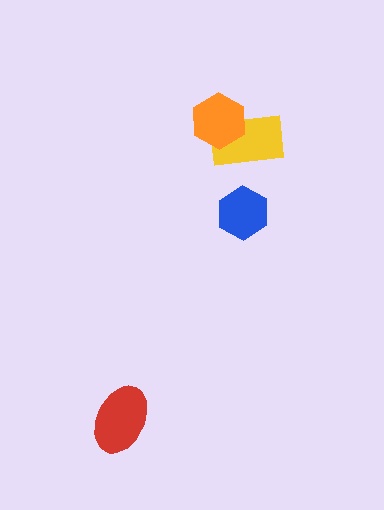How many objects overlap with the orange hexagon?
1 object overlaps with the orange hexagon.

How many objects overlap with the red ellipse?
0 objects overlap with the red ellipse.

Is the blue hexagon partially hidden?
No, no other shape covers it.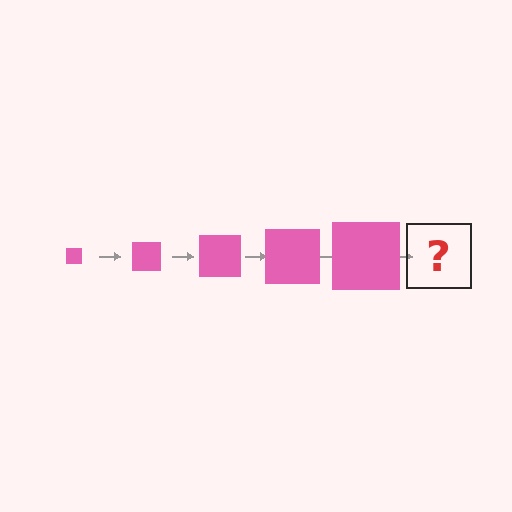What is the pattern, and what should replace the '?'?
The pattern is that the square gets progressively larger each step. The '?' should be a pink square, larger than the previous one.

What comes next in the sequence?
The next element should be a pink square, larger than the previous one.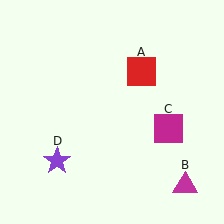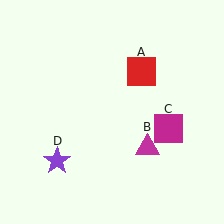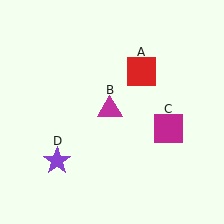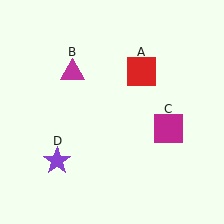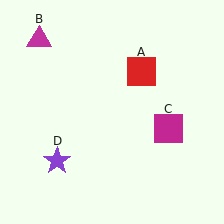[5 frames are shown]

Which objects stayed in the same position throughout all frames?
Red square (object A) and magenta square (object C) and purple star (object D) remained stationary.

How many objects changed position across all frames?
1 object changed position: magenta triangle (object B).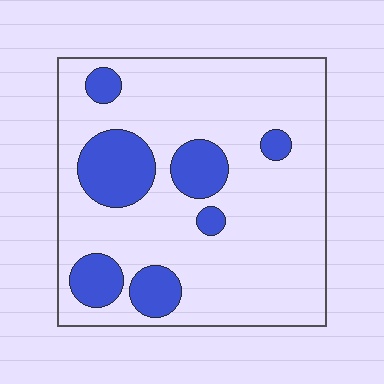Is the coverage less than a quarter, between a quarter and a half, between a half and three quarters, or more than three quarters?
Less than a quarter.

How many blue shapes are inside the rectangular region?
7.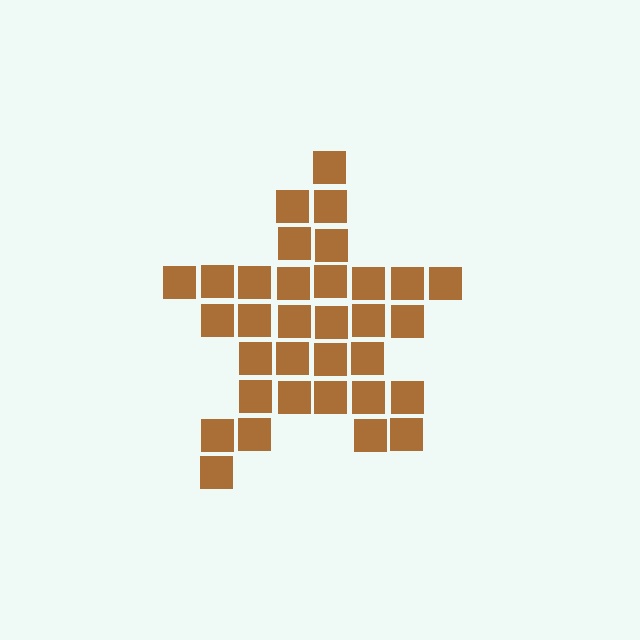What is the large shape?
The large shape is a star.